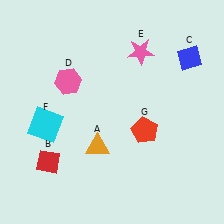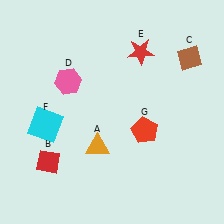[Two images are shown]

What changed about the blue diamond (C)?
In Image 1, C is blue. In Image 2, it changed to brown.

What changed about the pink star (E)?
In Image 1, E is pink. In Image 2, it changed to red.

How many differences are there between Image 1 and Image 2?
There are 2 differences between the two images.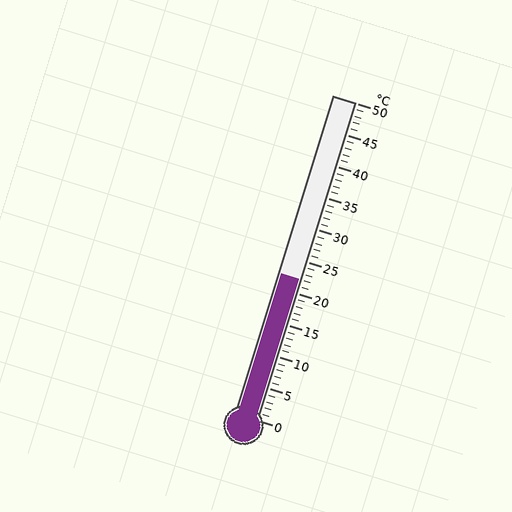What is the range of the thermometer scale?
The thermometer scale ranges from 0°C to 50°C.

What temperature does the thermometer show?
The thermometer shows approximately 22°C.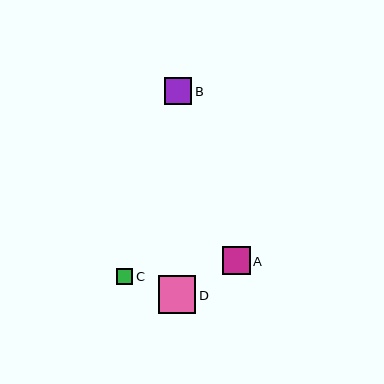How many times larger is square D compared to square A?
Square D is approximately 1.3 times the size of square A.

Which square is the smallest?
Square C is the smallest with a size of approximately 16 pixels.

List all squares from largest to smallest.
From largest to smallest: D, A, B, C.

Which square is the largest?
Square D is the largest with a size of approximately 37 pixels.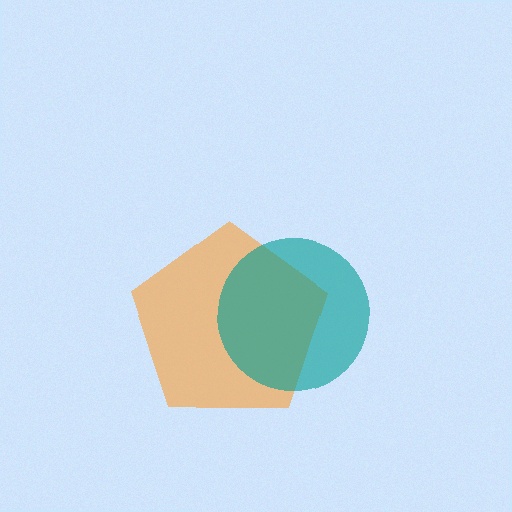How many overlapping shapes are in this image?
There are 2 overlapping shapes in the image.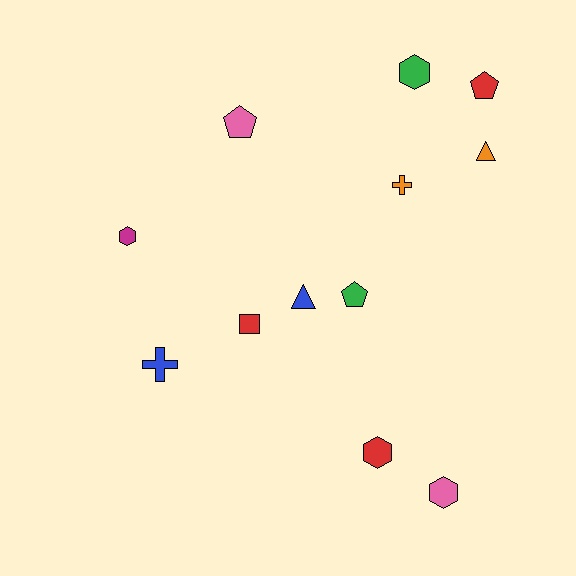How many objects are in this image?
There are 12 objects.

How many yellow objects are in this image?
There are no yellow objects.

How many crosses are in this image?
There are 2 crosses.